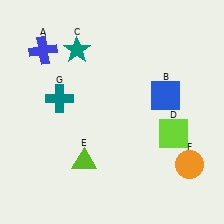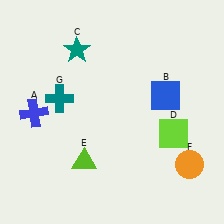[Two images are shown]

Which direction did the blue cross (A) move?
The blue cross (A) moved down.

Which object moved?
The blue cross (A) moved down.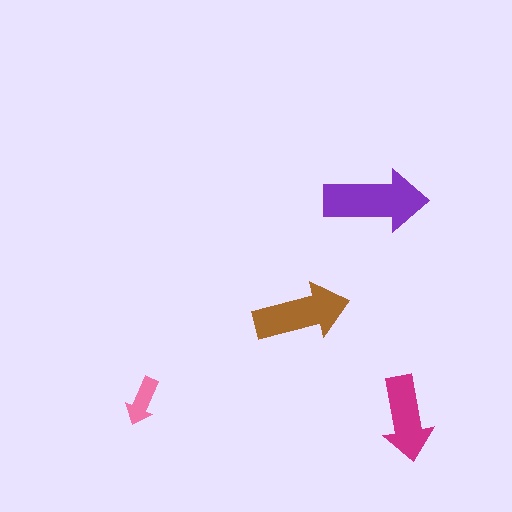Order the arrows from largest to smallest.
the purple one, the brown one, the magenta one, the pink one.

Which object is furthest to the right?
The magenta arrow is rightmost.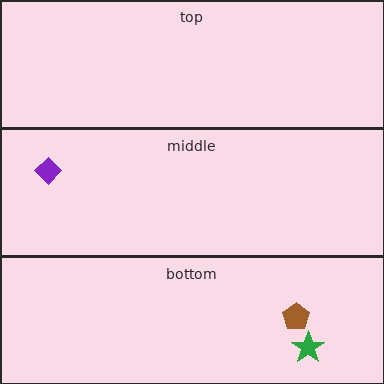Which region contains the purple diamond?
The middle region.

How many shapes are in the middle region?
1.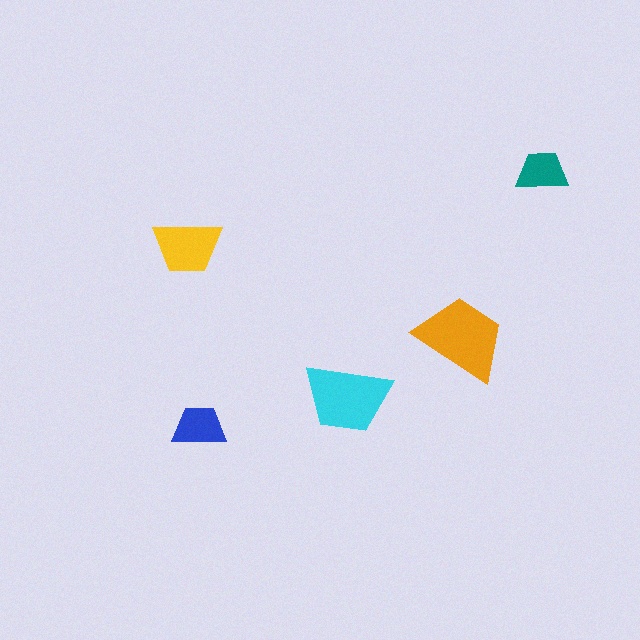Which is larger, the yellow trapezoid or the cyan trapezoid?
The cyan one.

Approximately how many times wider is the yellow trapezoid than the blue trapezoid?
About 1.5 times wider.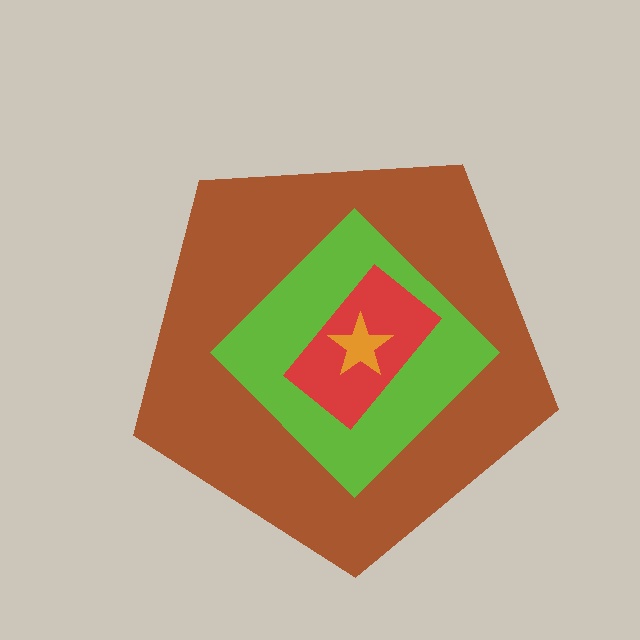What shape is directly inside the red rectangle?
The orange star.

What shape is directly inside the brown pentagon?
The lime diamond.